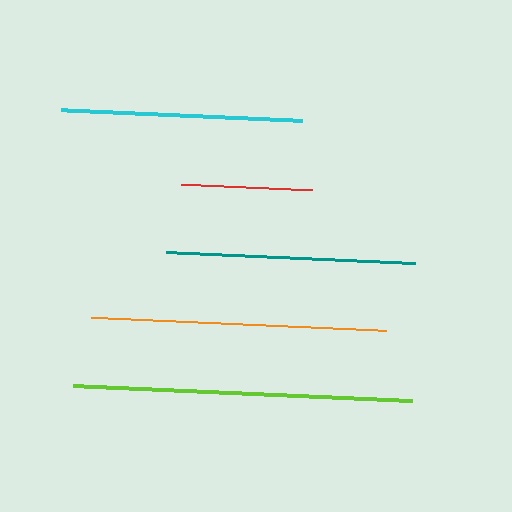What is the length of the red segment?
The red segment is approximately 131 pixels long.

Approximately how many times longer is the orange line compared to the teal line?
The orange line is approximately 1.2 times the length of the teal line.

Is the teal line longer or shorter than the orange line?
The orange line is longer than the teal line.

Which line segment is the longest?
The lime line is the longest at approximately 340 pixels.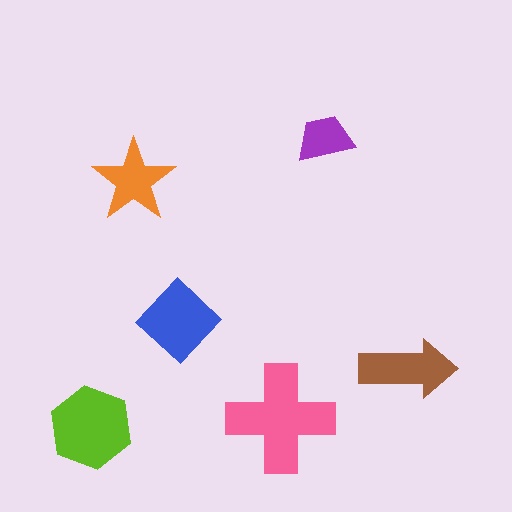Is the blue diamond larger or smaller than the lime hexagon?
Smaller.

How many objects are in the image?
There are 6 objects in the image.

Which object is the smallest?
The purple trapezoid.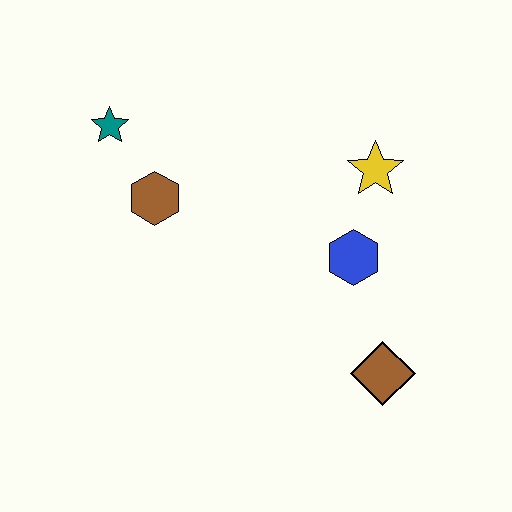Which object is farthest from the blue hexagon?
The teal star is farthest from the blue hexagon.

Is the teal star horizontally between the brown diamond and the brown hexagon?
No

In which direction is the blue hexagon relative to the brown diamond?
The blue hexagon is above the brown diamond.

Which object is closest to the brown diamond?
The blue hexagon is closest to the brown diamond.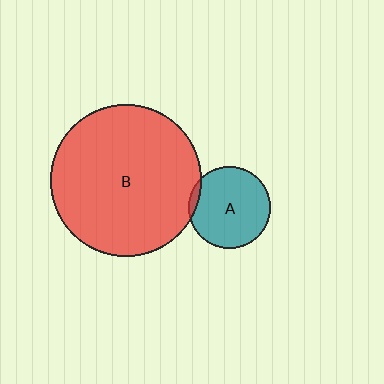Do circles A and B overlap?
Yes.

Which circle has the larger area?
Circle B (red).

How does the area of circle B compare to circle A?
Approximately 3.5 times.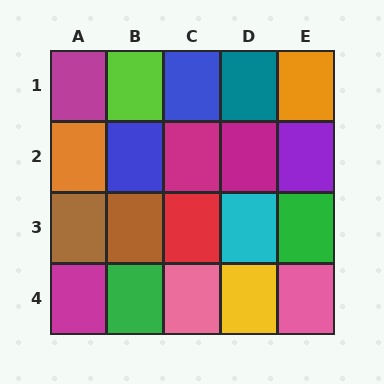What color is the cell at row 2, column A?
Orange.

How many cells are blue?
2 cells are blue.